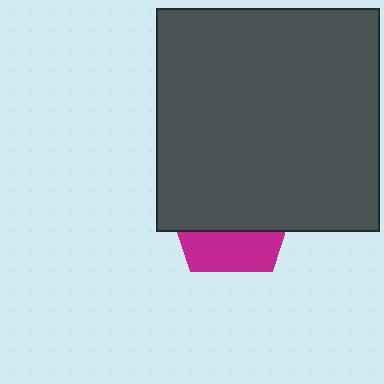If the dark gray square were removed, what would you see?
You would see the complete magenta pentagon.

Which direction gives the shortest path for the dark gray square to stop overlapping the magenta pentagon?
Moving up gives the shortest separation.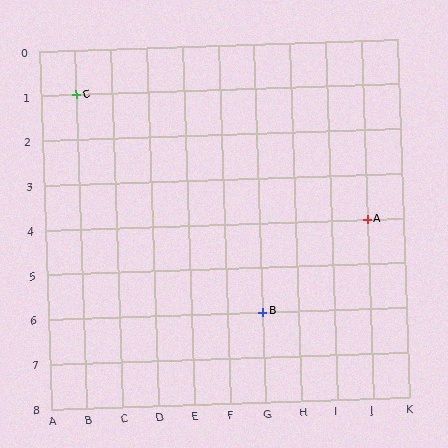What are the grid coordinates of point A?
Point A is at grid coordinates (J, 4).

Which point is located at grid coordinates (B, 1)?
Point C is at (B, 1).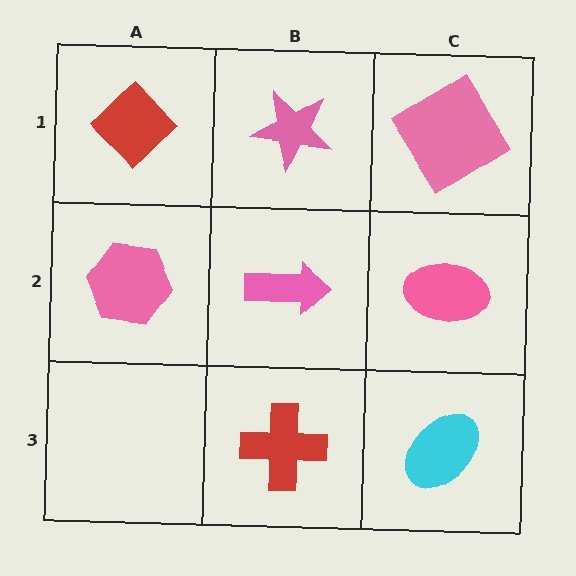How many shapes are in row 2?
3 shapes.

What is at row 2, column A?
A pink hexagon.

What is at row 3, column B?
A red cross.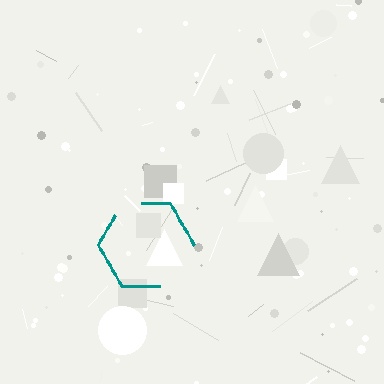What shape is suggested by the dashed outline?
The dashed outline suggests a hexagon.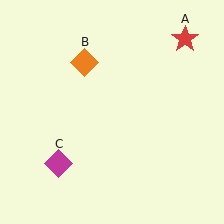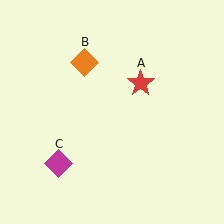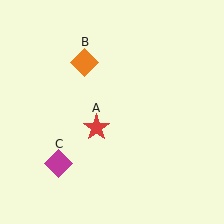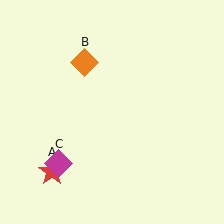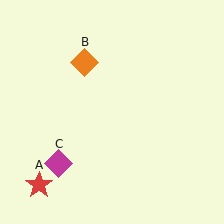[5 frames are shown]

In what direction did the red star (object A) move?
The red star (object A) moved down and to the left.